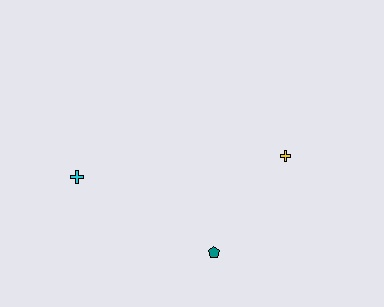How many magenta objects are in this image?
There are no magenta objects.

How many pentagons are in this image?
There is 1 pentagon.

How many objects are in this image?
There are 3 objects.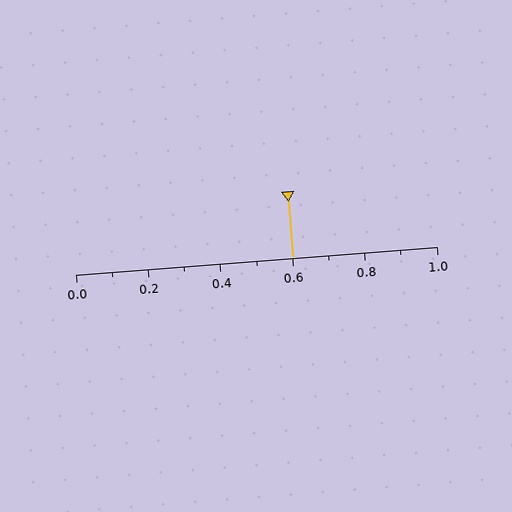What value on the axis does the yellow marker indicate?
The marker indicates approximately 0.6.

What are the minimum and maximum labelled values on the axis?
The axis runs from 0.0 to 1.0.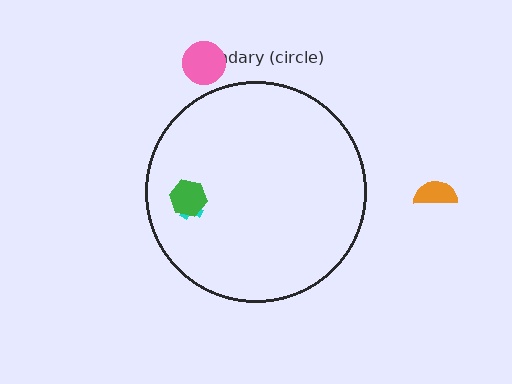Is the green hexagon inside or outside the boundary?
Inside.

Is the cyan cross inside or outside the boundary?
Inside.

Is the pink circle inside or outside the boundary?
Outside.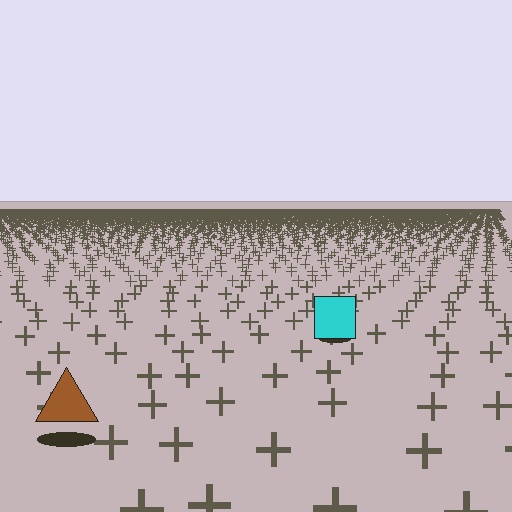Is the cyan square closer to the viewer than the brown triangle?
No. The brown triangle is closer — you can tell from the texture gradient: the ground texture is coarser near it.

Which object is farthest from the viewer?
The cyan square is farthest from the viewer. It appears smaller and the ground texture around it is denser.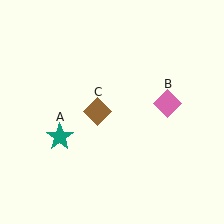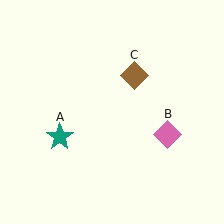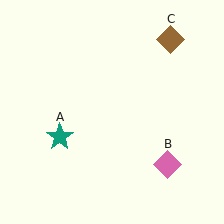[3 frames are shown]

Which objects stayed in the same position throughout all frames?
Teal star (object A) remained stationary.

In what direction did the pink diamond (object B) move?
The pink diamond (object B) moved down.